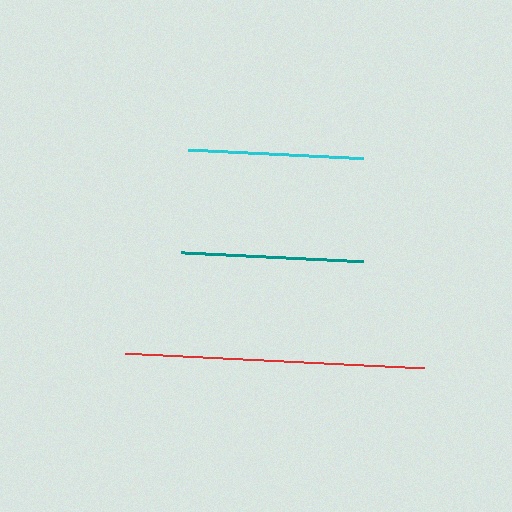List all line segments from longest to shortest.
From longest to shortest: red, teal, cyan.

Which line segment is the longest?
The red line is the longest at approximately 300 pixels.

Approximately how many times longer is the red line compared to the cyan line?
The red line is approximately 1.7 times the length of the cyan line.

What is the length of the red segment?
The red segment is approximately 300 pixels long.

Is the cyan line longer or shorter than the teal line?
The teal line is longer than the cyan line.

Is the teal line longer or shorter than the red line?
The red line is longer than the teal line.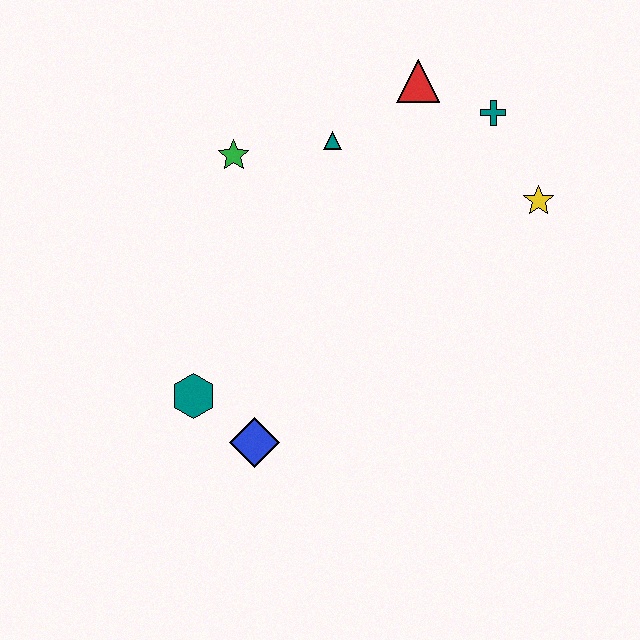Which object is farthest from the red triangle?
The blue diamond is farthest from the red triangle.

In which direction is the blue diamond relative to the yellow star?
The blue diamond is to the left of the yellow star.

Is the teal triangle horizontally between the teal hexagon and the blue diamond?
No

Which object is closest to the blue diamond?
The teal hexagon is closest to the blue diamond.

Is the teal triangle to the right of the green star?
Yes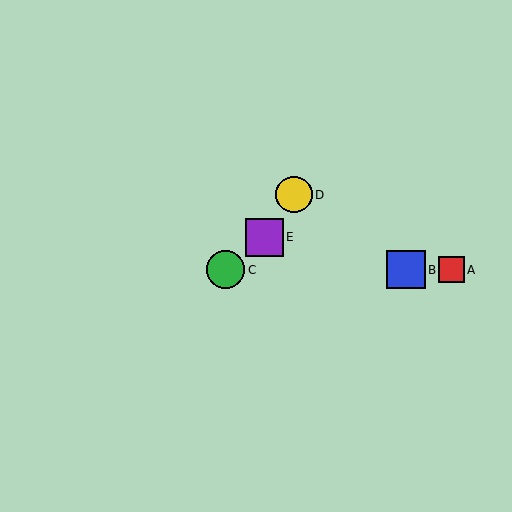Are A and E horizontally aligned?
No, A is at y≈270 and E is at y≈237.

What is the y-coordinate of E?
Object E is at y≈237.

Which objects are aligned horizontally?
Objects A, B, C are aligned horizontally.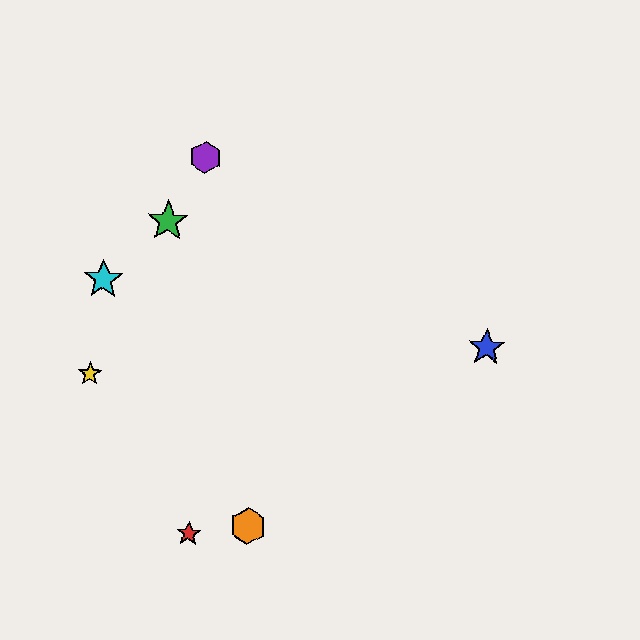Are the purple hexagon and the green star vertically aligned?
No, the purple hexagon is at x≈205 and the green star is at x≈168.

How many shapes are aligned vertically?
2 shapes (the red star, the purple hexagon) are aligned vertically.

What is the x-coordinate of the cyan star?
The cyan star is at x≈103.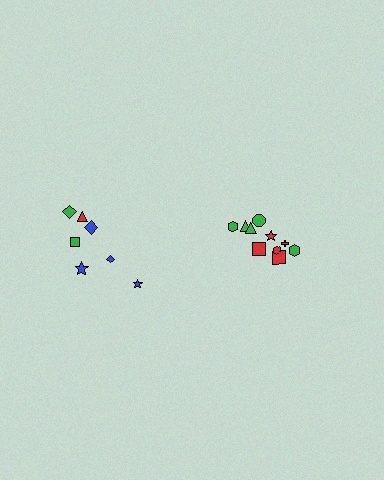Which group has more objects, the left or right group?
The right group.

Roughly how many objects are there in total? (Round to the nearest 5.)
Roughly 15 objects in total.